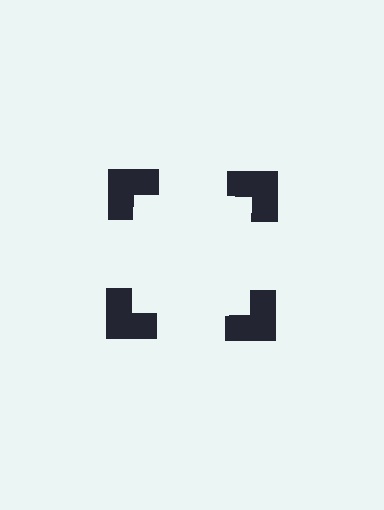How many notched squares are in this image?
There are 4 — one at each vertex of the illusory square.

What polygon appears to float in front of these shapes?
An illusory square — its edges are inferred from the aligned wedge cuts in the notched squares, not physically drawn.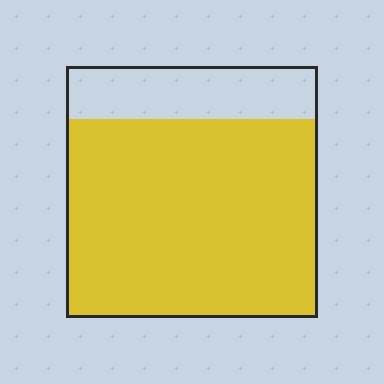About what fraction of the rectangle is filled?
About four fifths (4/5).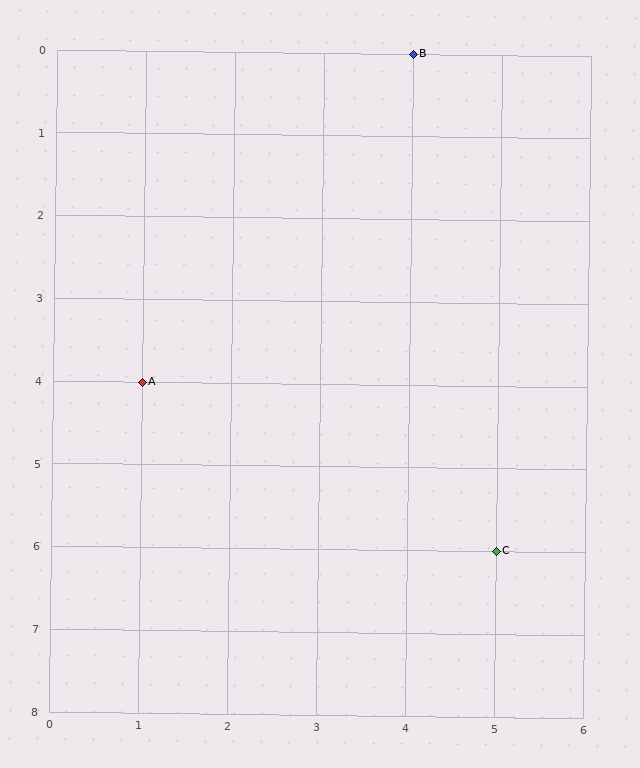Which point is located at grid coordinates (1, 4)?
Point A is at (1, 4).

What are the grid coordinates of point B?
Point B is at grid coordinates (4, 0).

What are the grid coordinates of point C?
Point C is at grid coordinates (5, 6).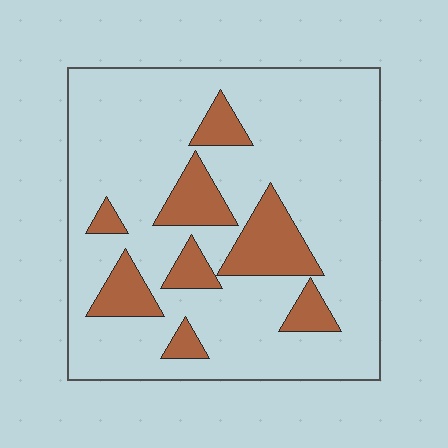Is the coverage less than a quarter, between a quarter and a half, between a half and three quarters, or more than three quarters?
Less than a quarter.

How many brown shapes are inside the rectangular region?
8.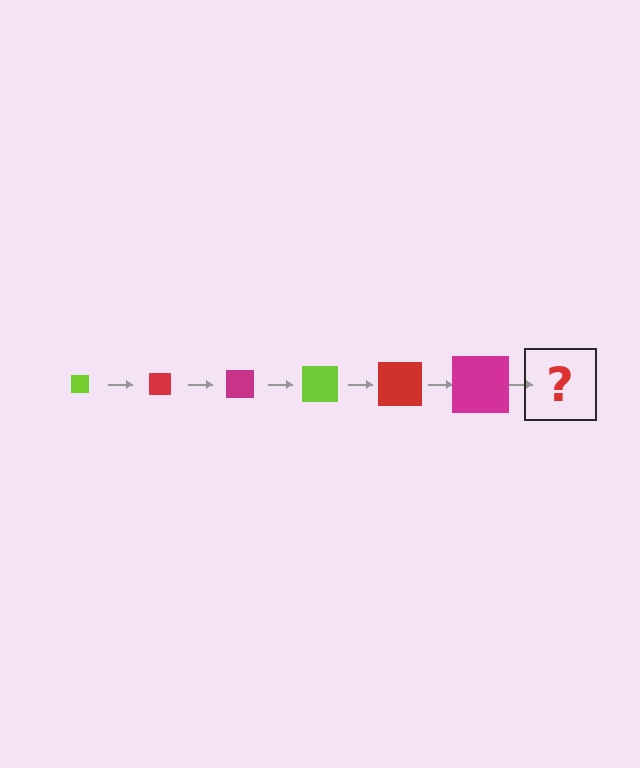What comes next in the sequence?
The next element should be a lime square, larger than the previous one.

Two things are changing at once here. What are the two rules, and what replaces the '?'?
The two rules are that the square grows larger each step and the color cycles through lime, red, and magenta. The '?' should be a lime square, larger than the previous one.